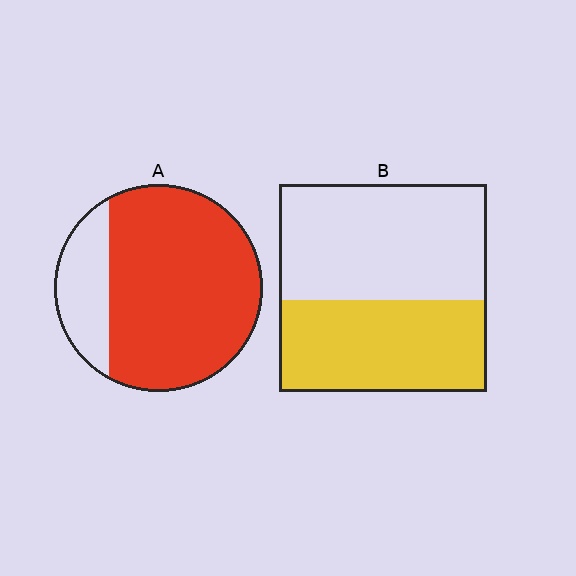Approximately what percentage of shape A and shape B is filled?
A is approximately 80% and B is approximately 45%.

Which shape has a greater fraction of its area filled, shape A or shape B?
Shape A.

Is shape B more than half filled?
No.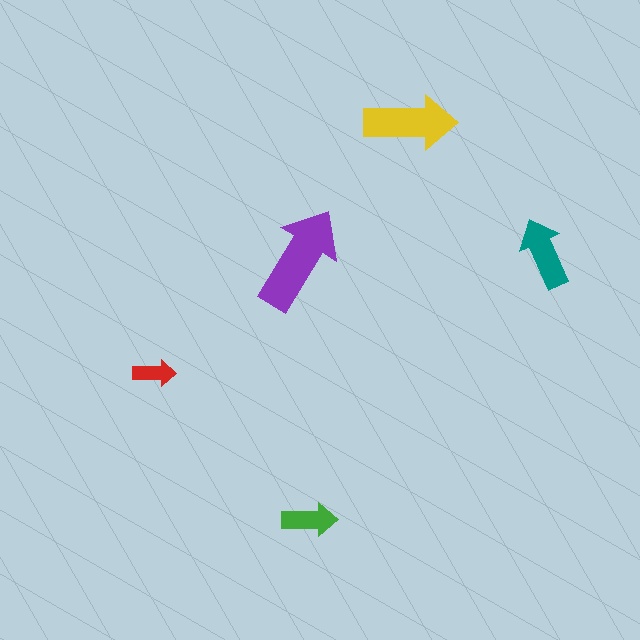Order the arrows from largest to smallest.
the purple one, the yellow one, the teal one, the green one, the red one.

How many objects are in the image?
There are 5 objects in the image.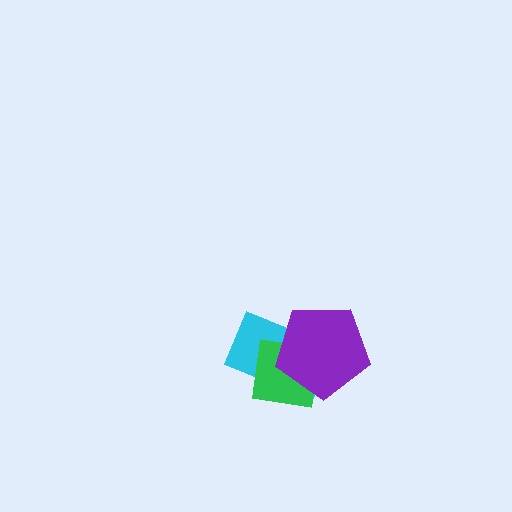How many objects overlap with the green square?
2 objects overlap with the green square.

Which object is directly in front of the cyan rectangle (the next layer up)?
The green square is directly in front of the cyan rectangle.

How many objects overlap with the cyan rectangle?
2 objects overlap with the cyan rectangle.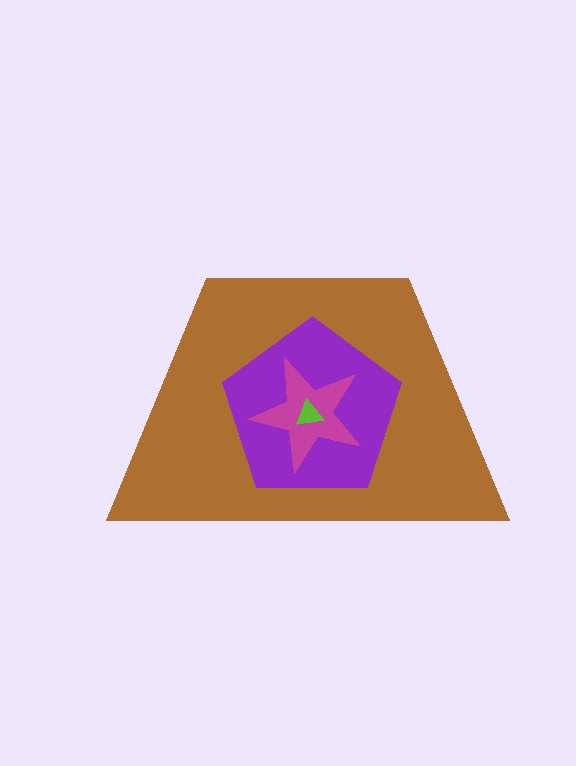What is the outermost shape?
The brown trapezoid.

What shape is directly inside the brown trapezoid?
The purple pentagon.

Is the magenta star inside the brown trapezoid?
Yes.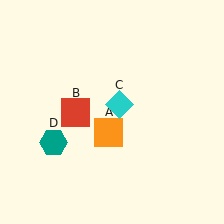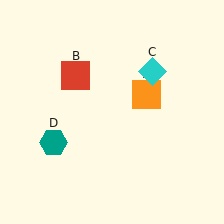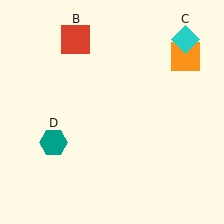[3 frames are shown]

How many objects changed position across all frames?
3 objects changed position: orange square (object A), red square (object B), cyan diamond (object C).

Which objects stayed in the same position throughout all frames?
Teal hexagon (object D) remained stationary.